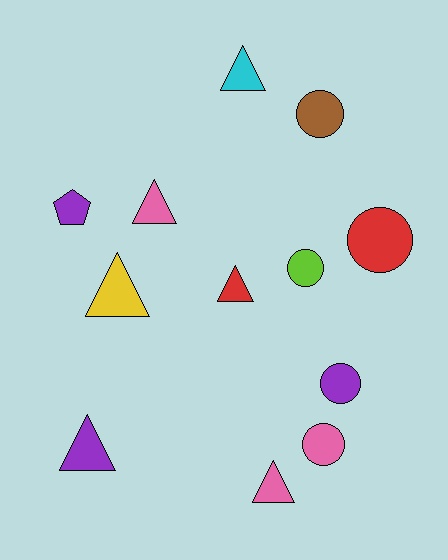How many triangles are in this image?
There are 6 triangles.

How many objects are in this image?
There are 12 objects.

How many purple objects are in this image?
There are 3 purple objects.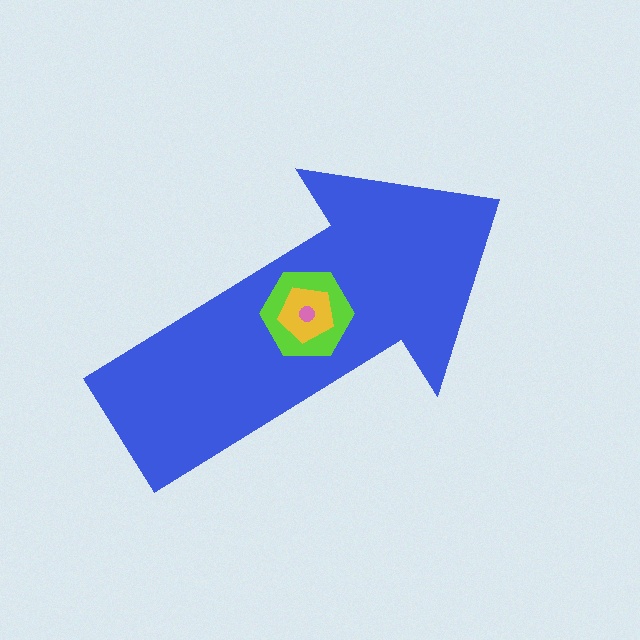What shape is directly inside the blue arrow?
The lime hexagon.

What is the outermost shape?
The blue arrow.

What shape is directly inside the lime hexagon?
The yellow pentagon.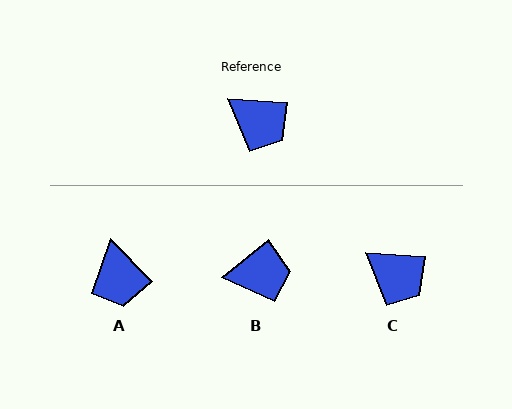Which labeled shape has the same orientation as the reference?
C.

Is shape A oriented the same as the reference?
No, it is off by about 41 degrees.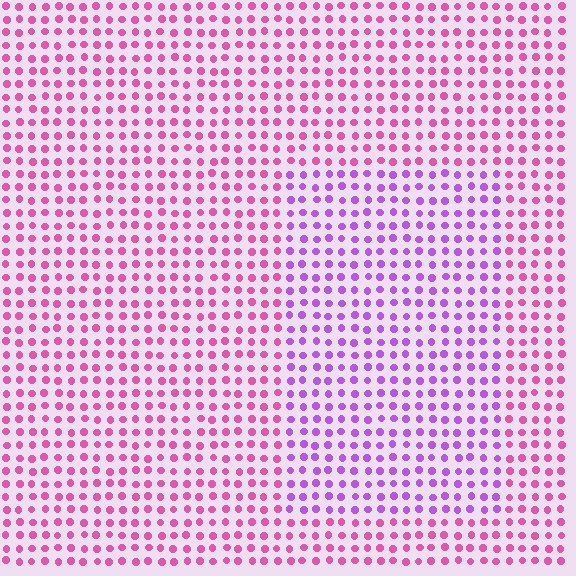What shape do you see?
I see a rectangle.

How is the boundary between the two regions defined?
The boundary is defined purely by a slight shift in hue (about 42 degrees). Spacing, size, and orientation are identical on both sides.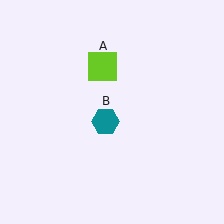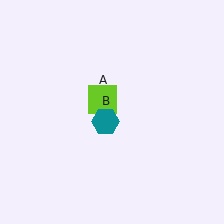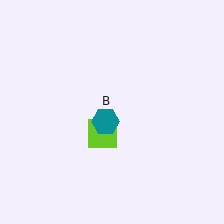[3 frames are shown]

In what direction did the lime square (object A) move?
The lime square (object A) moved down.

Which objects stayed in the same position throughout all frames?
Teal hexagon (object B) remained stationary.